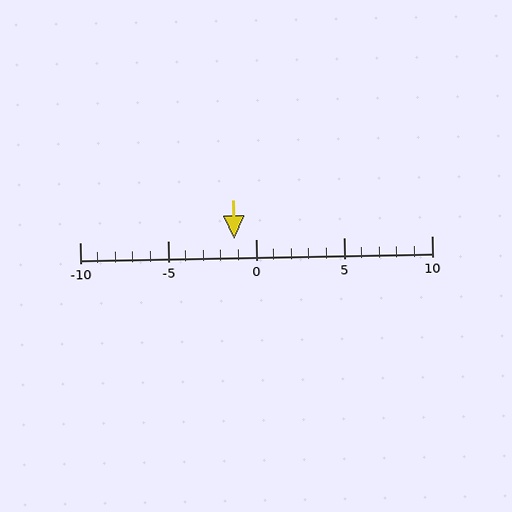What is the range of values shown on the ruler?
The ruler shows values from -10 to 10.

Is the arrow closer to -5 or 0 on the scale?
The arrow is closer to 0.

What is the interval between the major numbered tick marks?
The major tick marks are spaced 5 units apart.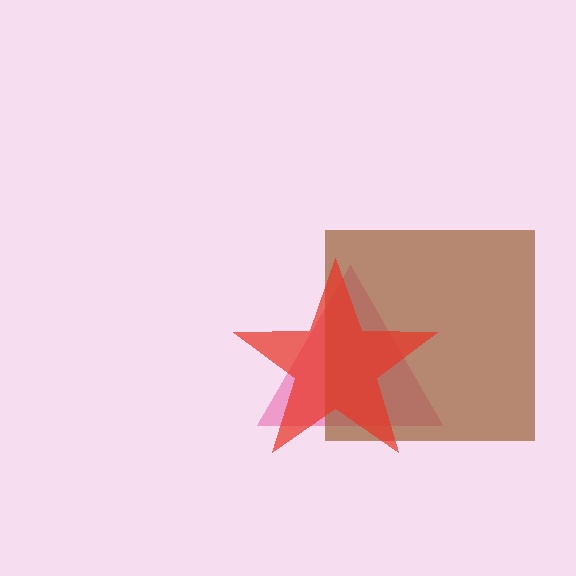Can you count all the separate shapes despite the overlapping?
Yes, there are 3 separate shapes.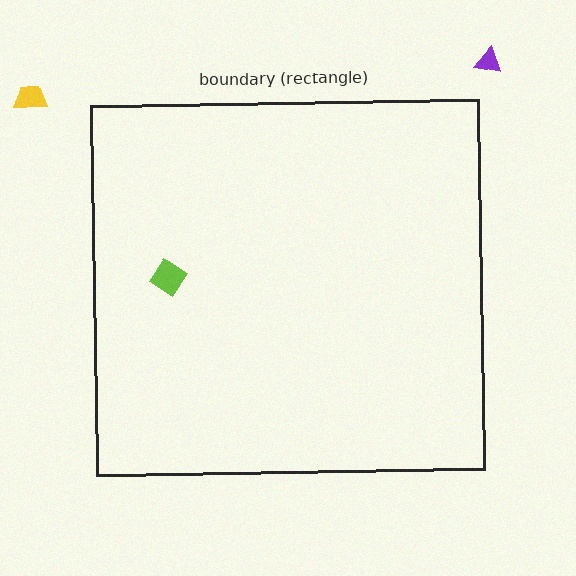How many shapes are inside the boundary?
1 inside, 2 outside.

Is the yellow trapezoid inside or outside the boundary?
Outside.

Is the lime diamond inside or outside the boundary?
Inside.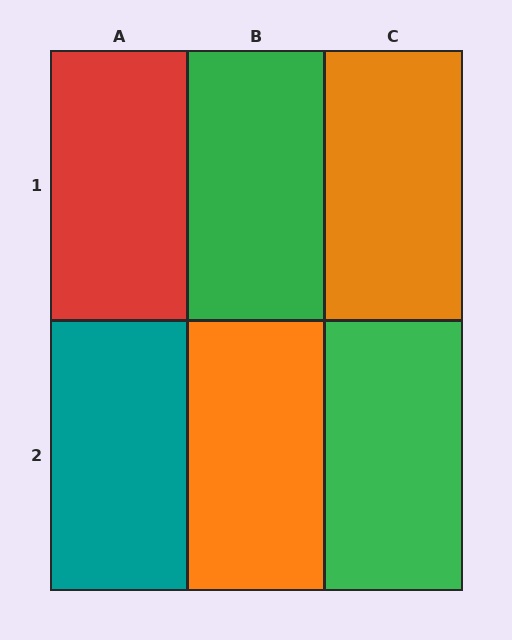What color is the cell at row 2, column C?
Green.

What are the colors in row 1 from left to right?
Red, green, orange.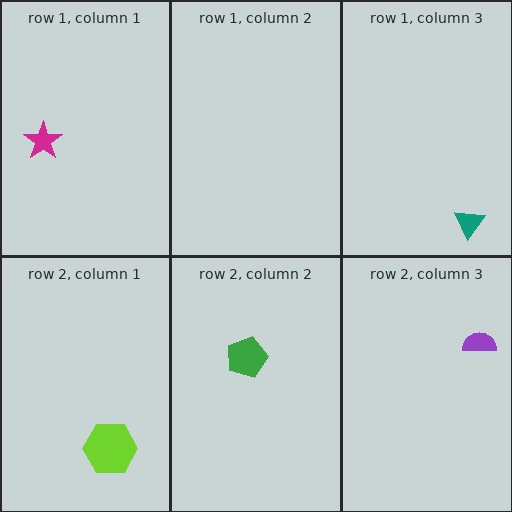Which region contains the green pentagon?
The row 2, column 2 region.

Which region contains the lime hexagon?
The row 2, column 1 region.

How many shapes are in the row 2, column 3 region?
1.